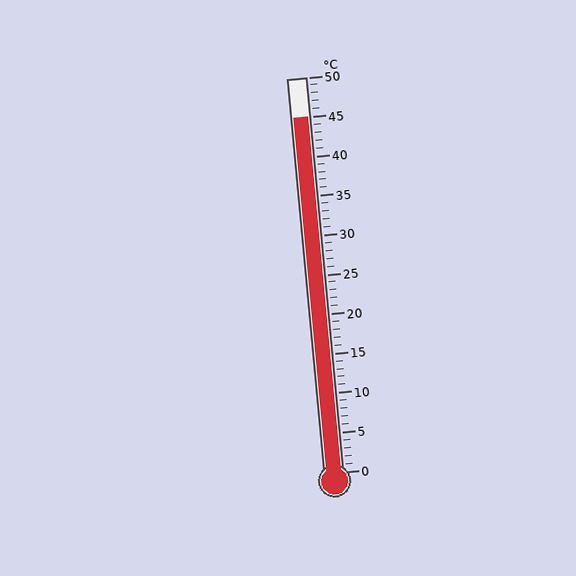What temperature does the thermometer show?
The thermometer shows approximately 45°C.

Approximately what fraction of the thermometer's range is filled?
The thermometer is filled to approximately 90% of its range.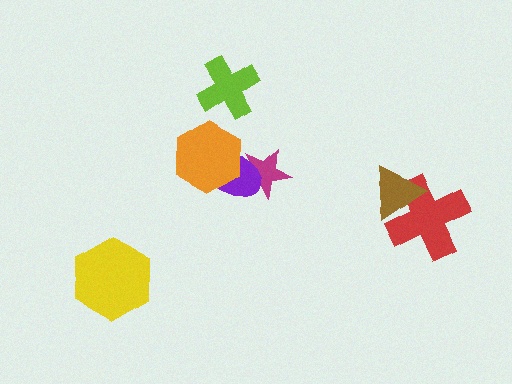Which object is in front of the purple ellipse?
The orange hexagon is in front of the purple ellipse.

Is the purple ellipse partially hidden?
Yes, it is partially covered by another shape.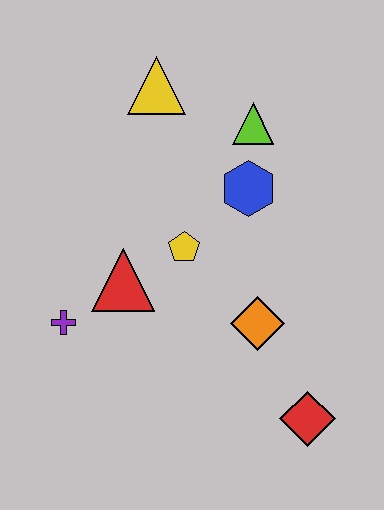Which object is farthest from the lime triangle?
The red diamond is farthest from the lime triangle.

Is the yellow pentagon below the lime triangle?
Yes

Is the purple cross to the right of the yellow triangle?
No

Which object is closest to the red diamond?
The orange diamond is closest to the red diamond.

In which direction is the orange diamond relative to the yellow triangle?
The orange diamond is below the yellow triangle.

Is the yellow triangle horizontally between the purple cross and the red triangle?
No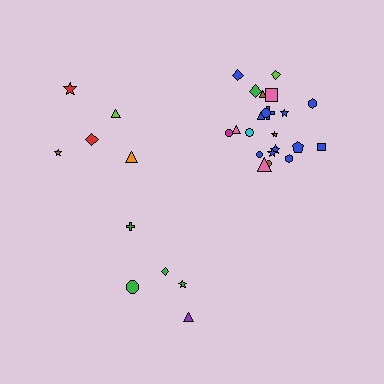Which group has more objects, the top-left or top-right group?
The top-right group.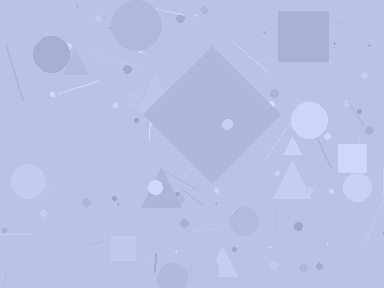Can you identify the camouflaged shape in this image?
The camouflaged shape is a diamond.